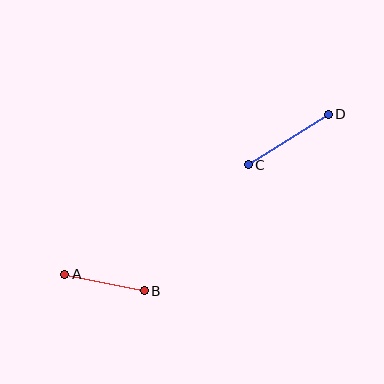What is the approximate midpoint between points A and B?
The midpoint is at approximately (105, 282) pixels.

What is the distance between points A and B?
The distance is approximately 81 pixels.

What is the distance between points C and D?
The distance is approximately 95 pixels.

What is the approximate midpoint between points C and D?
The midpoint is at approximately (288, 140) pixels.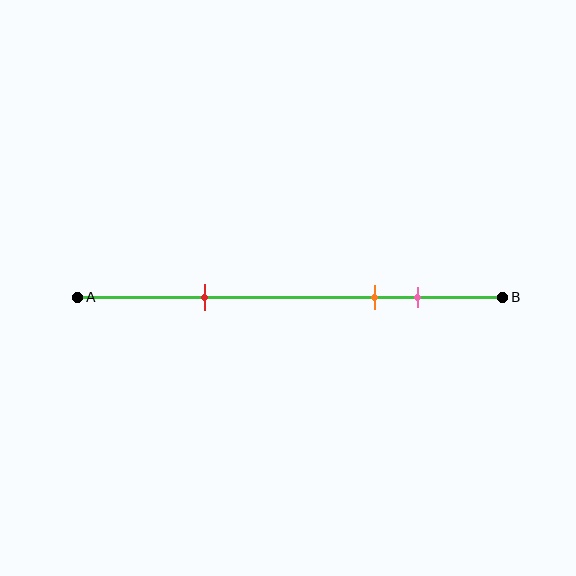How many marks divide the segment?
There are 3 marks dividing the segment.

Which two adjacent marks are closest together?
The orange and pink marks are the closest adjacent pair.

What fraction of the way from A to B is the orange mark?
The orange mark is approximately 70% (0.7) of the way from A to B.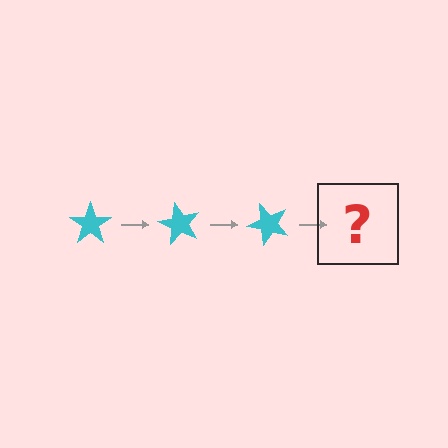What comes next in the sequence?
The next element should be a cyan star rotated 180 degrees.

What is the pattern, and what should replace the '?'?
The pattern is that the star rotates 60 degrees each step. The '?' should be a cyan star rotated 180 degrees.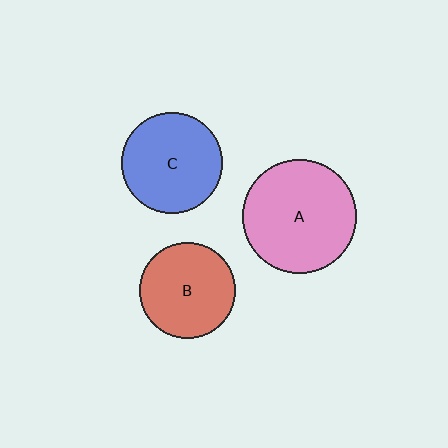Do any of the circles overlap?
No, none of the circles overlap.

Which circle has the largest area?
Circle A (pink).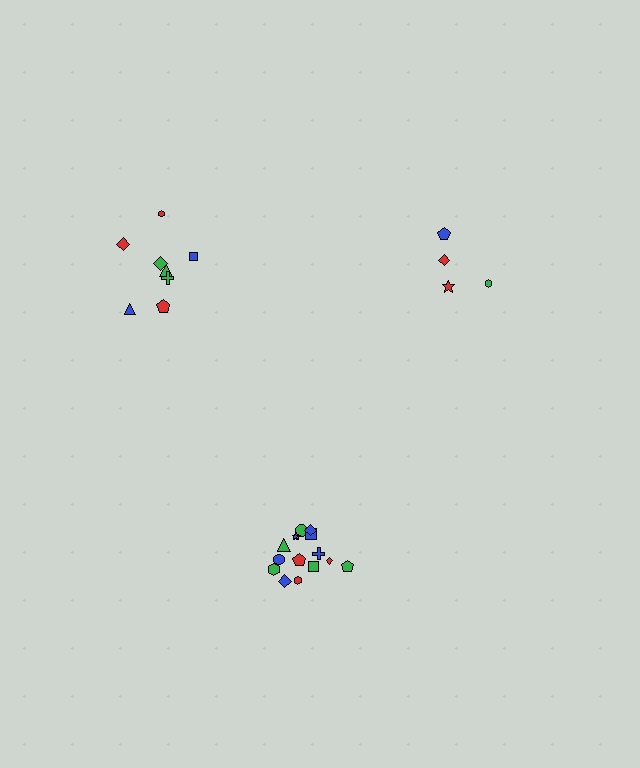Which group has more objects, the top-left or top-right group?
The top-left group.